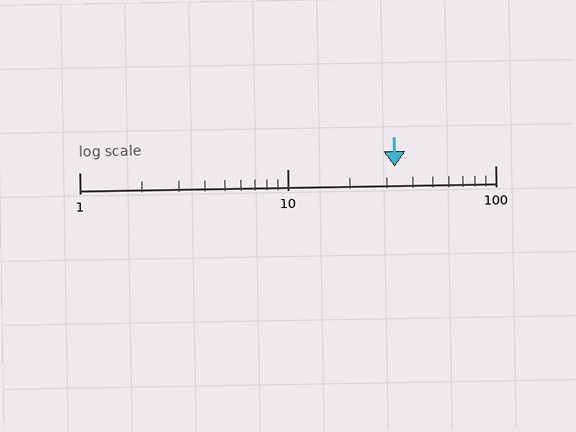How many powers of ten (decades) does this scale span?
The scale spans 2 decades, from 1 to 100.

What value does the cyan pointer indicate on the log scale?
The pointer indicates approximately 33.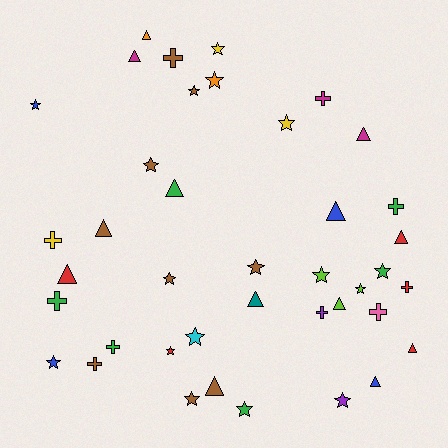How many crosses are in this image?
There are 10 crosses.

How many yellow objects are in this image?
There are 3 yellow objects.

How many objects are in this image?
There are 40 objects.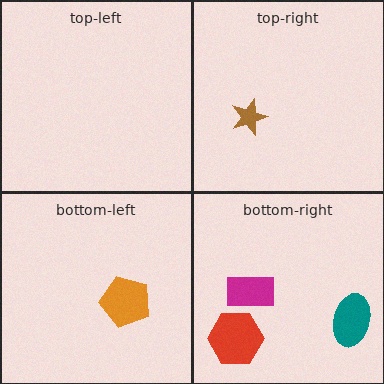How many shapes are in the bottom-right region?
3.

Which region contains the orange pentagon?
The bottom-left region.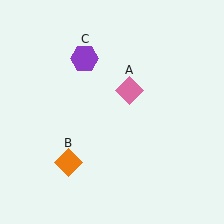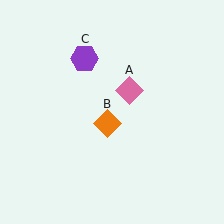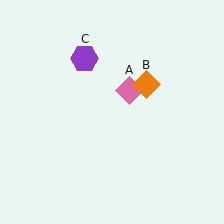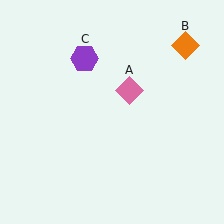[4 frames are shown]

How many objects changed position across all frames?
1 object changed position: orange diamond (object B).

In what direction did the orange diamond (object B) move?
The orange diamond (object B) moved up and to the right.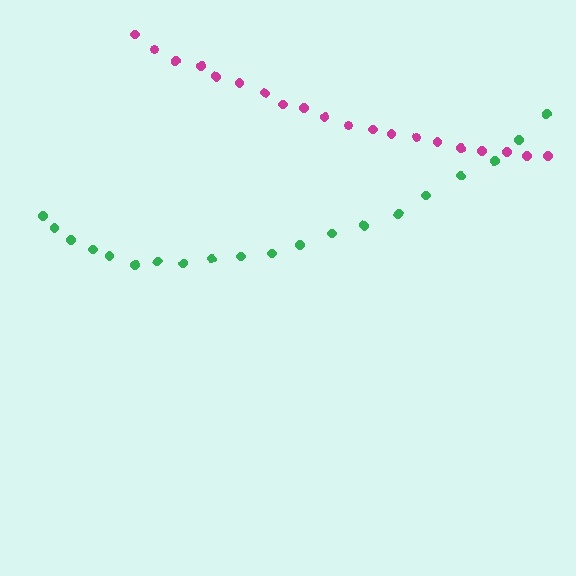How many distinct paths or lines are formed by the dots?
There are 2 distinct paths.